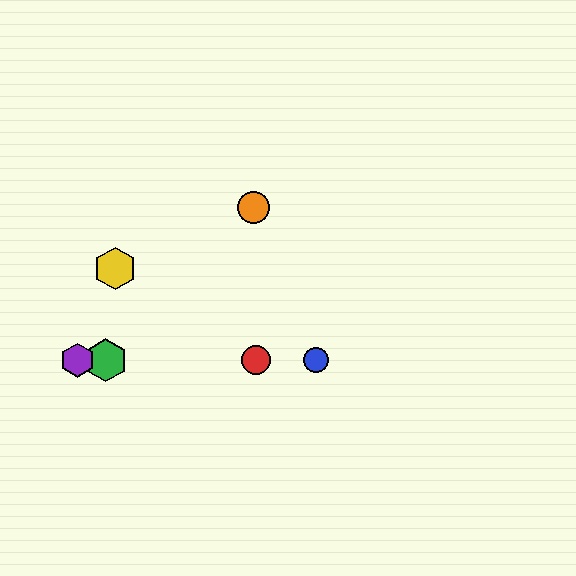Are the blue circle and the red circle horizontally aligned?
Yes, both are at y≈360.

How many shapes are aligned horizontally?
4 shapes (the red circle, the blue circle, the green hexagon, the purple hexagon) are aligned horizontally.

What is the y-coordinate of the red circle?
The red circle is at y≈360.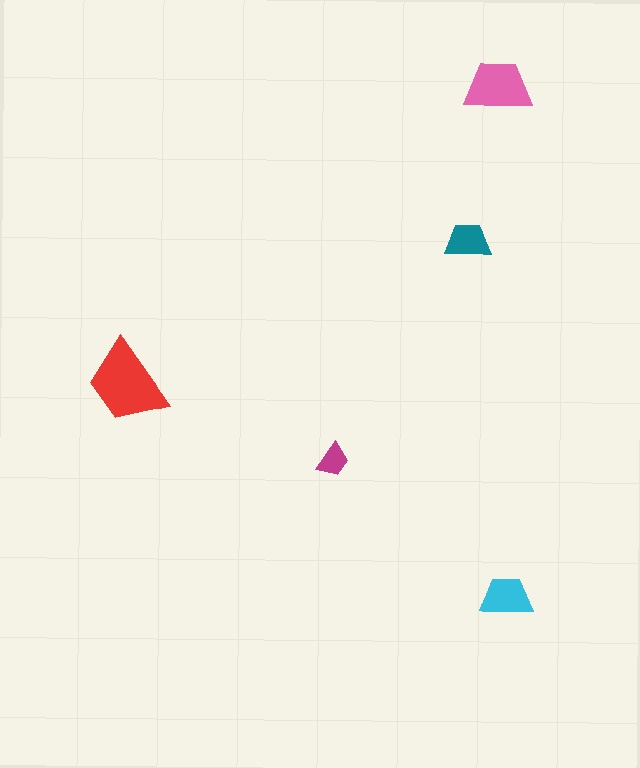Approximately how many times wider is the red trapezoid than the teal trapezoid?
About 2 times wider.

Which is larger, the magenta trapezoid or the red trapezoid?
The red one.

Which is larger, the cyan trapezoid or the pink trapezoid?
The pink one.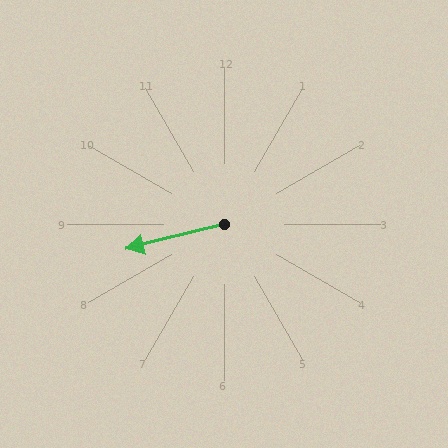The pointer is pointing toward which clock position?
Roughly 9 o'clock.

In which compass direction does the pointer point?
West.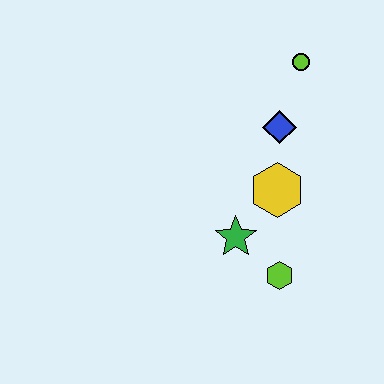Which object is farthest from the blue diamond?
The lime hexagon is farthest from the blue diamond.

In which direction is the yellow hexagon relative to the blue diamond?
The yellow hexagon is below the blue diamond.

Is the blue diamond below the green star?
No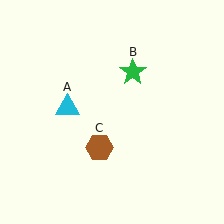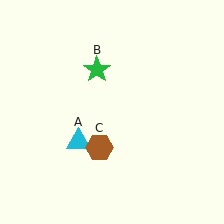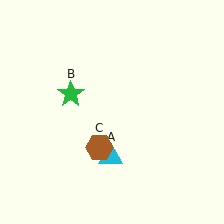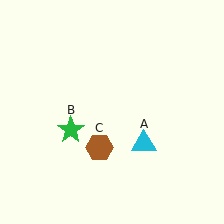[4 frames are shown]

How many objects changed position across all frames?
2 objects changed position: cyan triangle (object A), green star (object B).